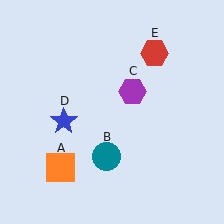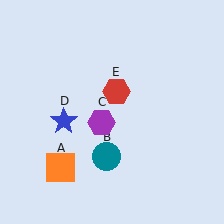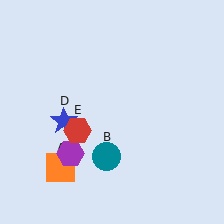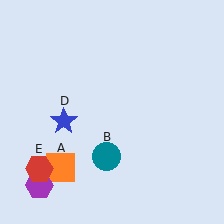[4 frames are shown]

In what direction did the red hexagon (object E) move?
The red hexagon (object E) moved down and to the left.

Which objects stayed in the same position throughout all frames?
Orange square (object A) and teal circle (object B) and blue star (object D) remained stationary.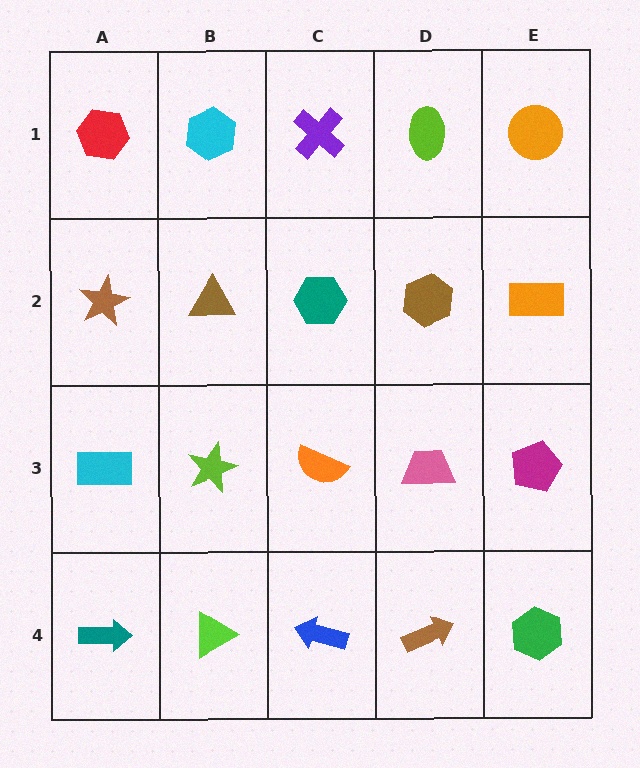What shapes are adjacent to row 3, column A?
A brown star (row 2, column A), a teal arrow (row 4, column A), a lime star (row 3, column B).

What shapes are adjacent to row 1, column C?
A teal hexagon (row 2, column C), a cyan hexagon (row 1, column B), a lime ellipse (row 1, column D).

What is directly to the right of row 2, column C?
A brown hexagon.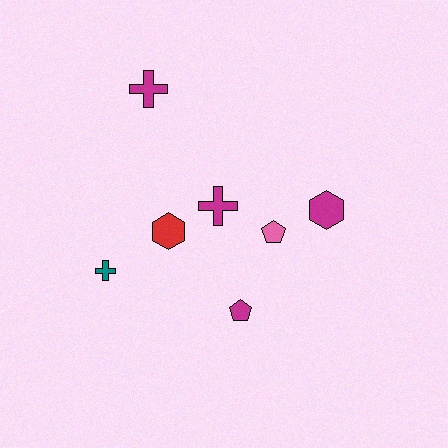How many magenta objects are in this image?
There are 4 magenta objects.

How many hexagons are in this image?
There are 2 hexagons.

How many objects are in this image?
There are 7 objects.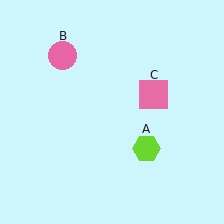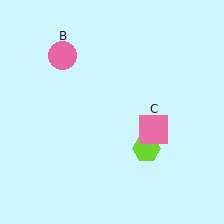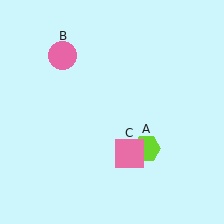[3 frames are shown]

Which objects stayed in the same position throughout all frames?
Lime hexagon (object A) and pink circle (object B) remained stationary.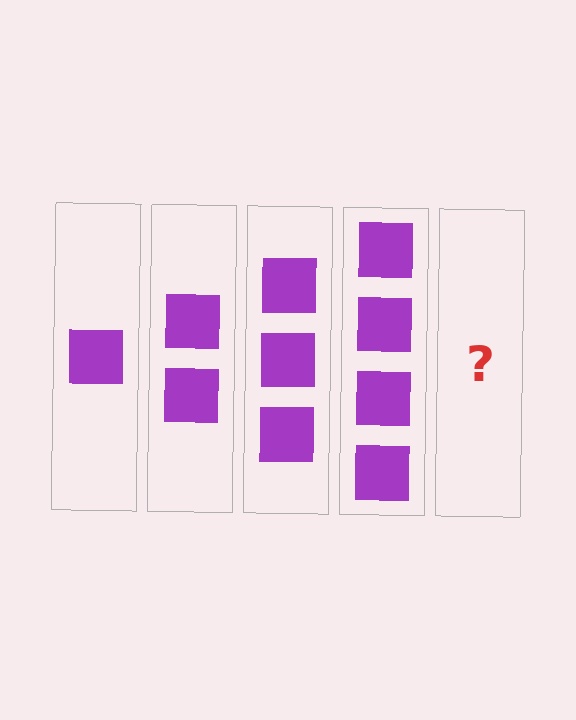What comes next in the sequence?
The next element should be 5 squares.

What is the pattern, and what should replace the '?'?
The pattern is that each step adds one more square. The '?' should be 5 squares.